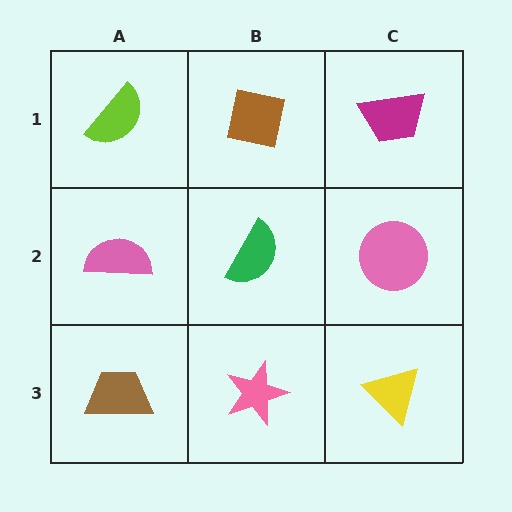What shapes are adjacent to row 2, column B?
A brown square (row 1, column B), a pink star (row 3, column B), a pink semicircle (row 2, column A), a pink circle (row 2, column C).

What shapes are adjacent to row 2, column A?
A lime semicircle (row 1, column A), a brown trapezoid (row 3, column A), a green semicircle (row 2, column B).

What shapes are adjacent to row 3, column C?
A pink circle (row 2, column C), a pink star (row 3, column B).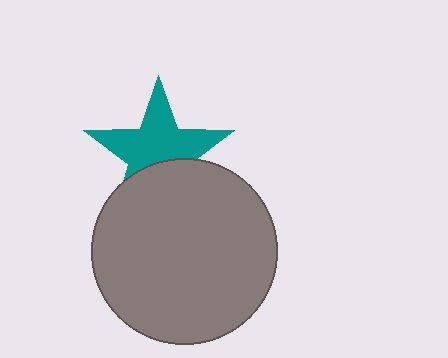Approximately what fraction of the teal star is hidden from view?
Roughly 37% of the teal star is hidden behind the gray circle.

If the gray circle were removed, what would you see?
You would see the complete teal star.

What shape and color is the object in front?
The object in front is a gray circle.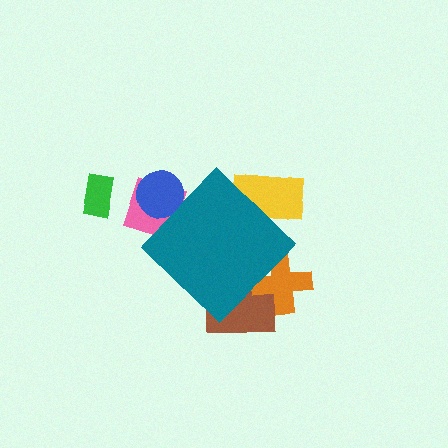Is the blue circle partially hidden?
Yes, the blue circle is partially hidden behind the teal diamond.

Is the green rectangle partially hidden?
No, the green rectangle is fully visible.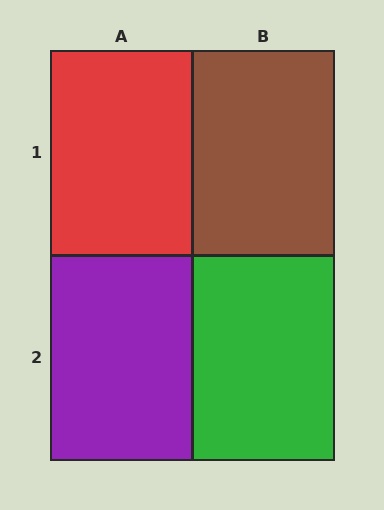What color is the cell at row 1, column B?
Brown.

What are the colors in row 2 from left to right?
Purple, green.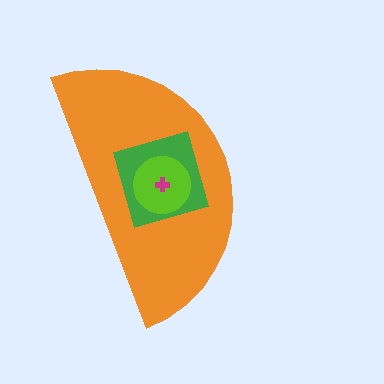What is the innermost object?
The magenta cross.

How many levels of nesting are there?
4.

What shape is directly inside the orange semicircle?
The green diamond.